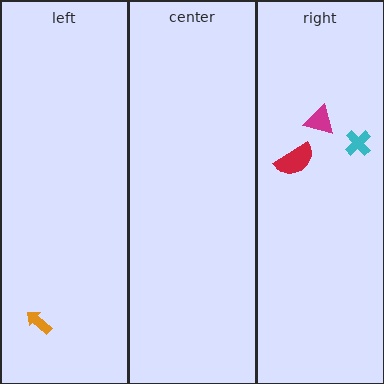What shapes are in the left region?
The orange arrow.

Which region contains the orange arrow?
The left region.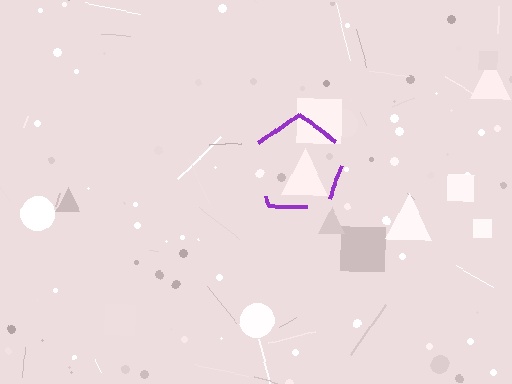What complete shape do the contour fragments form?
The contour fragments form a pentagon.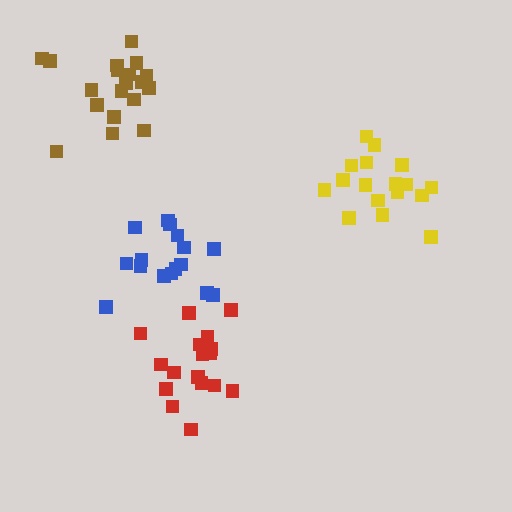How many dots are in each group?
Group 1: 20 dots, Group 2: 17 dots, Group 3: 17 dots, Group 4: 16 dots (70 total).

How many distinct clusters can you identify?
There are 4 distinct clusters.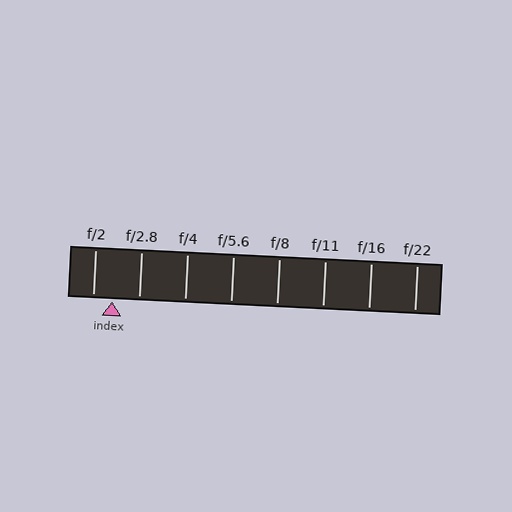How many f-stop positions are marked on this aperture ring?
There are 8 f-stop positions marked.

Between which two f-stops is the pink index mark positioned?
The index mark is between f/2 and f/2.8.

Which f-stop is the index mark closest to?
The index mark is closest to f/2.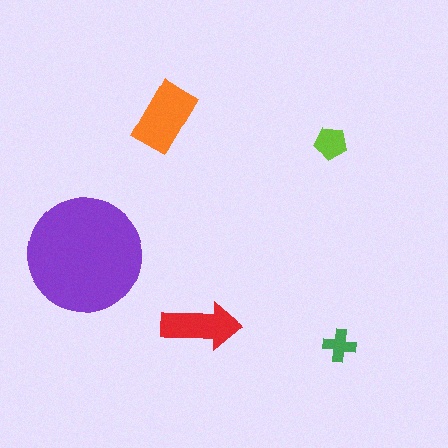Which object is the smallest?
The green cross.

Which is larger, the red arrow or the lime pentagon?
The red arrow.